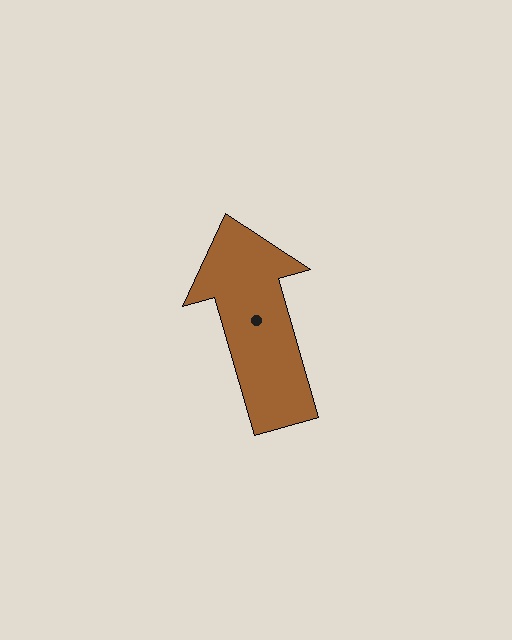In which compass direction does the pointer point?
North.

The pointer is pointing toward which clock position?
Roughly 11 o'clock.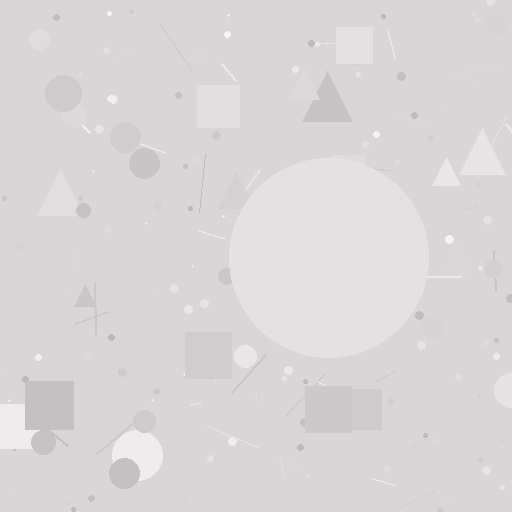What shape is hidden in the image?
A circle is hidden in the image.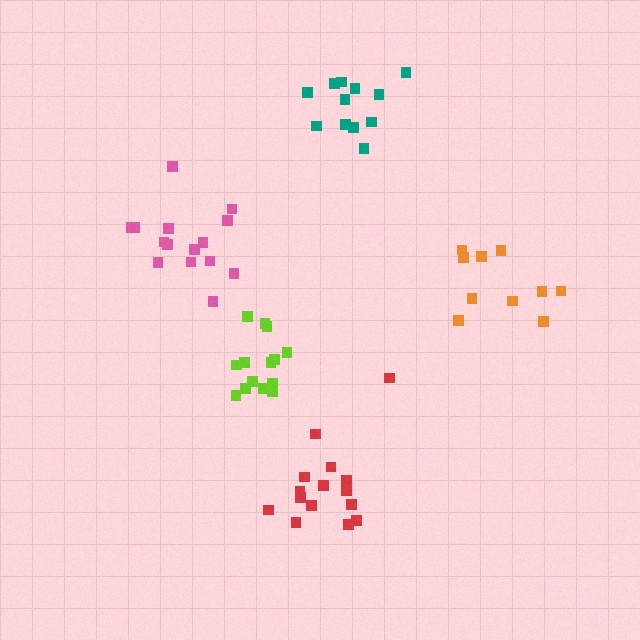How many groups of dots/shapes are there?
There are 5 groups.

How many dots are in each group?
Group 1: 15 dots, Group 2: 12 dots, Group 3: 14 dots, Group 4: 15 dots, Group 5: 10 dots (66 total).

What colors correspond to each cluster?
The clusters are colored: red, teal, lime, pink, orange.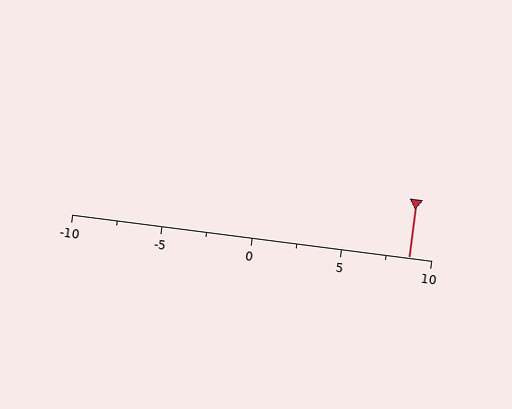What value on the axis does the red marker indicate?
The marker indicates approximately 8.8.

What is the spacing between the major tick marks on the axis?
The major ticks are spaced 5 apart.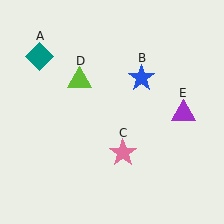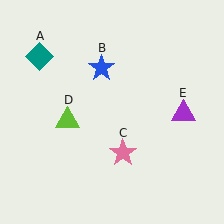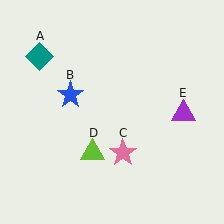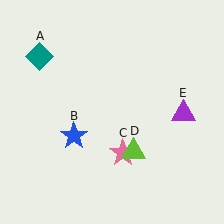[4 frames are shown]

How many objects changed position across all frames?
2 objects changed position: blue star (object B), lime triangle (object D).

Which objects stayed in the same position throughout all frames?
Teal diamond (object A) and pink star (object C) and purple triangle (object E) remained stationary.